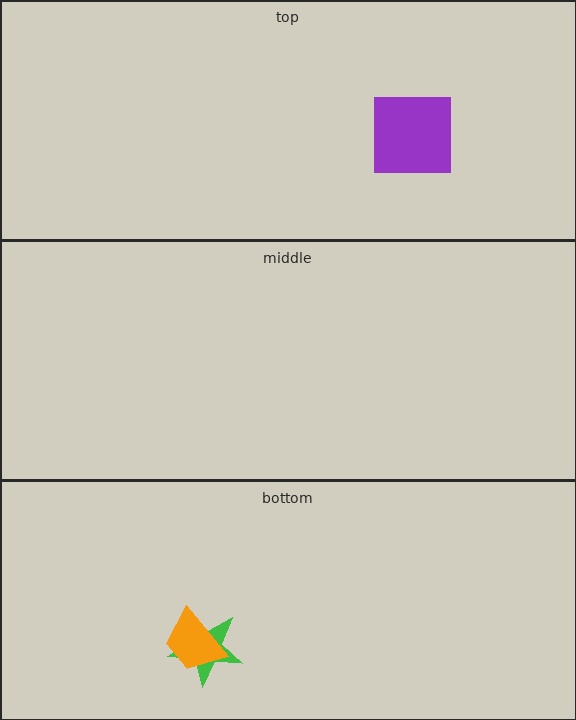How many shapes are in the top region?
1.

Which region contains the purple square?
The top region.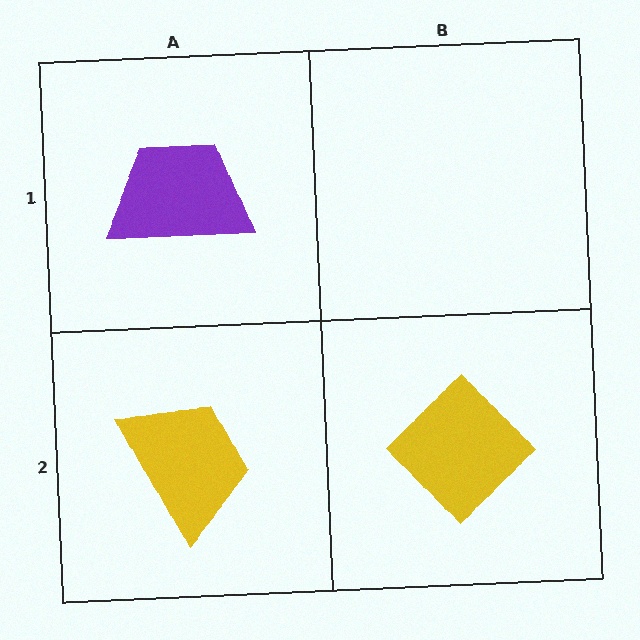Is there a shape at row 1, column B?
No, that cell is empty.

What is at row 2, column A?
A yellow trapezoid.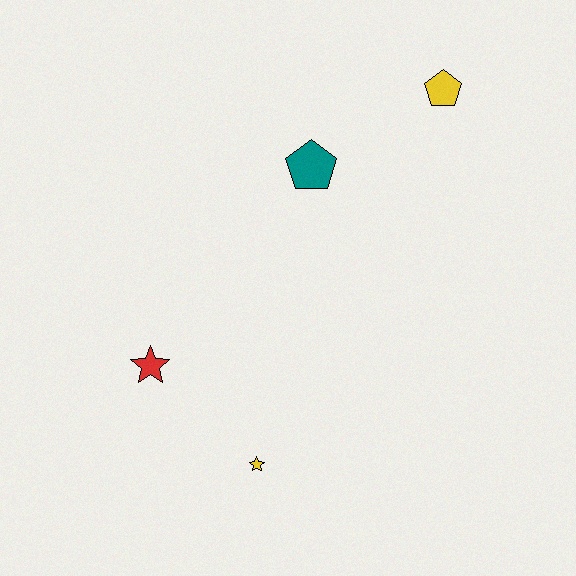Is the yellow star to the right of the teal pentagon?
No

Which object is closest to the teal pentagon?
The yellow pentagon is closest to the teal pentagon.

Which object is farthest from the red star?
The yellow pentagon is farthest from the red star.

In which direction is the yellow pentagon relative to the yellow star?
The yellow pentagon is above the yellow star.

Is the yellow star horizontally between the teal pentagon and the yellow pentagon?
No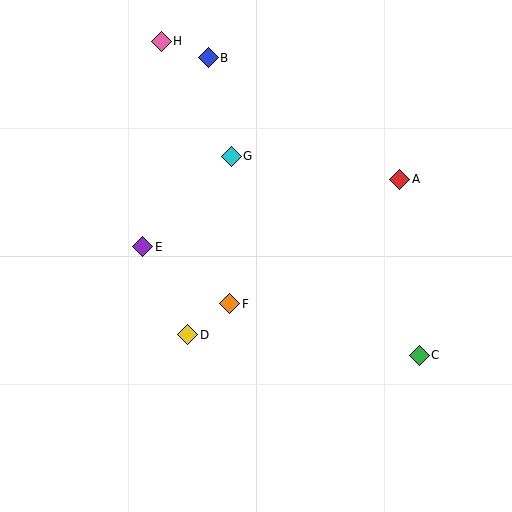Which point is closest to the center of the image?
Point F at (230, 304) is closest to the center.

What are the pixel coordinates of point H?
Point H is at (161, 41).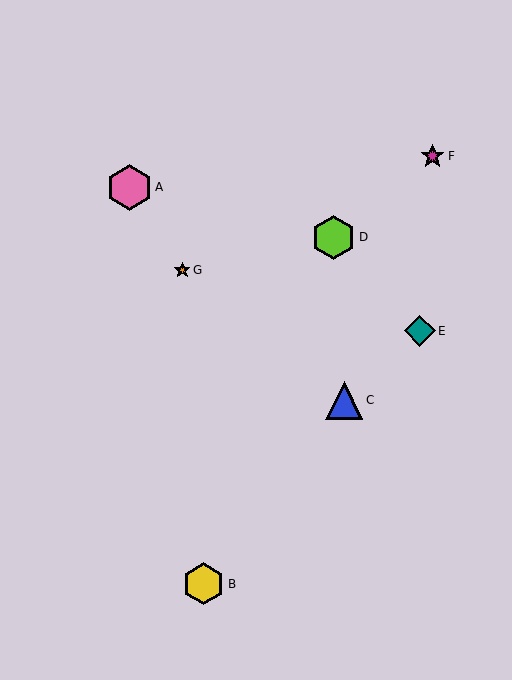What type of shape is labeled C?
Shape C is a blue triangle.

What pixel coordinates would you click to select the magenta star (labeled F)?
Click at (433, 156) to select the magenta star F.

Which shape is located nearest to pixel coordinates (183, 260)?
The orange star (labeled G) at (182, 270) is nearest to that location.